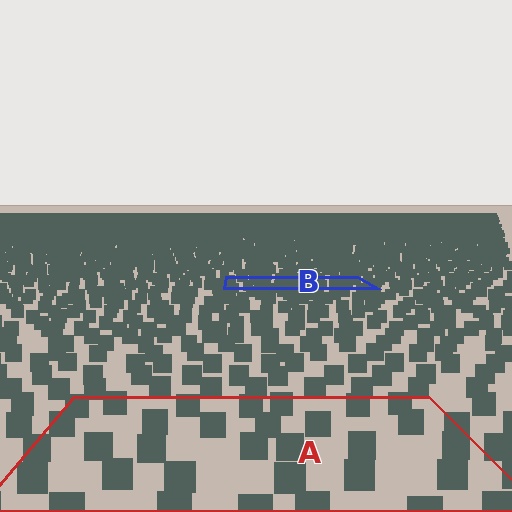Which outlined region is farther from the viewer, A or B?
Region B is farther from the viewer — the texture elements inside it appear smaller and more densely packed.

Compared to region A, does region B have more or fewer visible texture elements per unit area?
Region B has more texture elements per unit area — they are packed more densely because it is farther away.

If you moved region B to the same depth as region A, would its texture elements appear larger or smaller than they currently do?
They would appear larger. At a closer depth, the same texture elements are projected at a bigger on-screen size.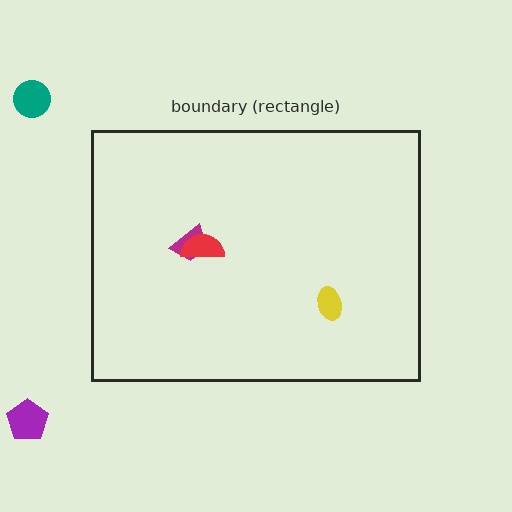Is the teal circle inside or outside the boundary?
Outside.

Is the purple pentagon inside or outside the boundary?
Outside.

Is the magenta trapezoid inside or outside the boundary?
Inside.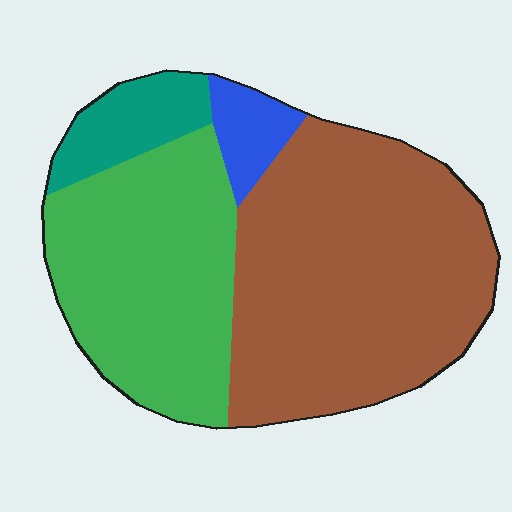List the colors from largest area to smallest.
From largest to smallest: brown, green, teal, blue.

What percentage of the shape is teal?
Teal covers 9% of the shape.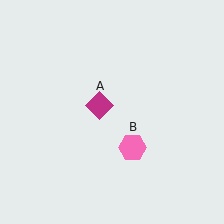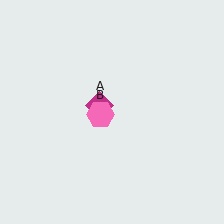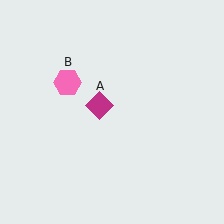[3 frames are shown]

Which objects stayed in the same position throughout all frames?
Magenta diamond (object A) remained stationary.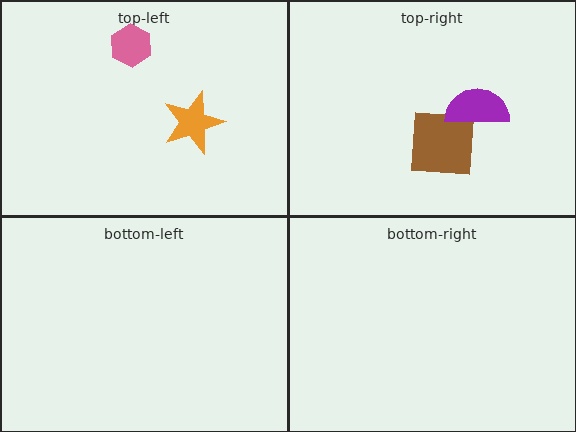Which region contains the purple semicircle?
The top-right region.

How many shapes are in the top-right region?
2.